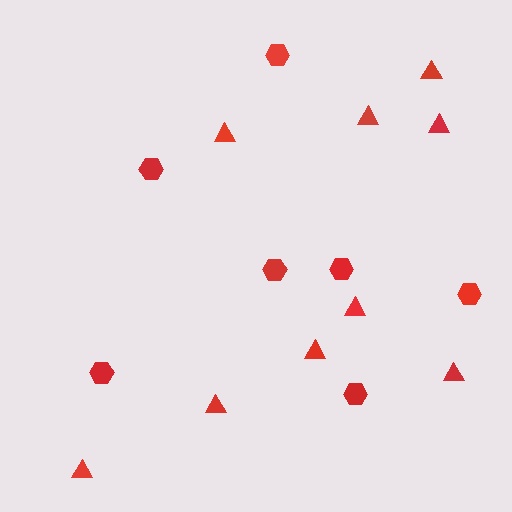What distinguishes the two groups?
There are 2 groups: one group of hexagons (7) and one group of triangles (9).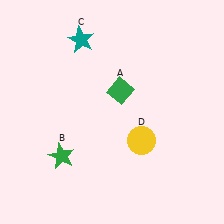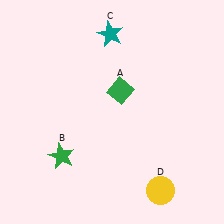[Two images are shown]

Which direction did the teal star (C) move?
The teal star (C) moved right.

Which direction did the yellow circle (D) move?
The yellow circle (D) moved down.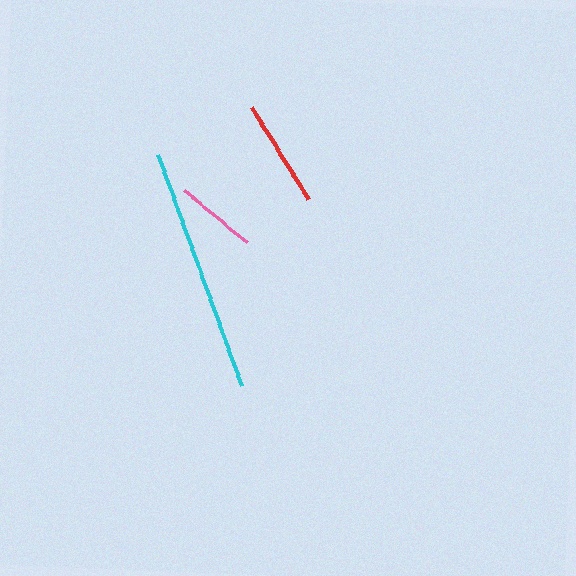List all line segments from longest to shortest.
From longest to shortest: cyan, red, pink.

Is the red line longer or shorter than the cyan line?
The cyan line is longer than the red line.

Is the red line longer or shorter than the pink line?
The red line is longer than the pink line.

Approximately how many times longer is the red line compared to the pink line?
The red line is approximately 1.3 times the length of the pink line.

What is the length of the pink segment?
The pink segment is approximately 83 pixels long.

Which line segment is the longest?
The cyan line is the longest at approximately 247 pixels.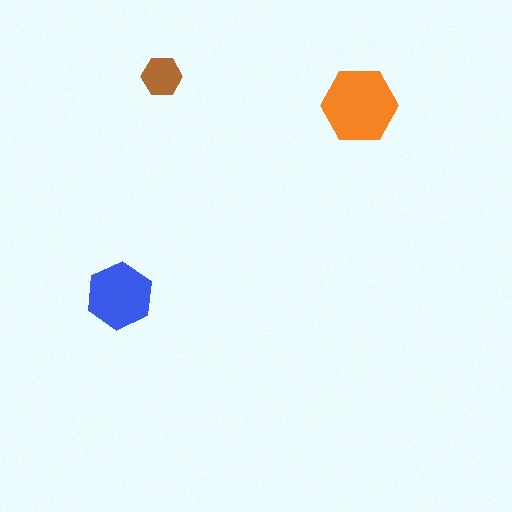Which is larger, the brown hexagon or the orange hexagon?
The orange one.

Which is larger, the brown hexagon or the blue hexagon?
The blue one.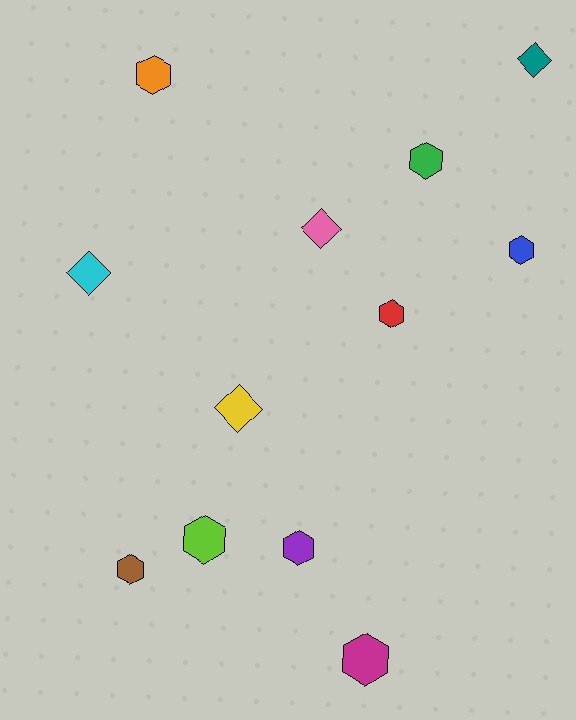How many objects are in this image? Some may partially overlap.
There are 12 objects.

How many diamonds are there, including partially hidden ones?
There are 4 diamonds.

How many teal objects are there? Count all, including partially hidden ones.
There is 1 teal object.